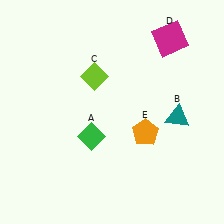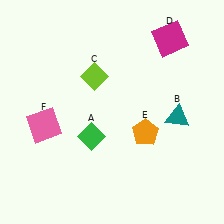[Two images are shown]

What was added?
A pink square (F) was added in Image 2.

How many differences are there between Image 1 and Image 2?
There is 1 difference between the two images.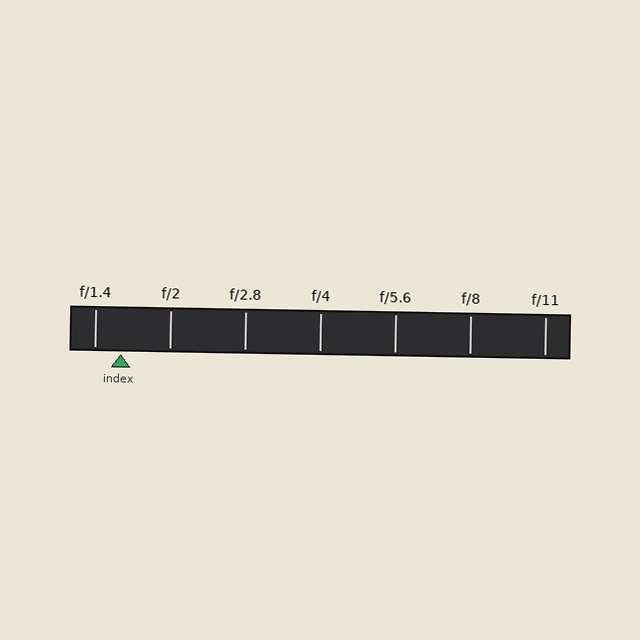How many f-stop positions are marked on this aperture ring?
There are 7 f-stop positions marked.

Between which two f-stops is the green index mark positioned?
The index mark is between f/1.4 and f/2.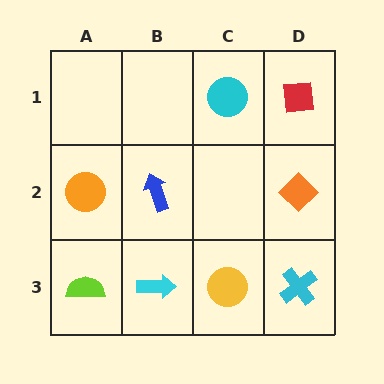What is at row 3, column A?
A lime semicircle.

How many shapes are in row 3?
4 shapes.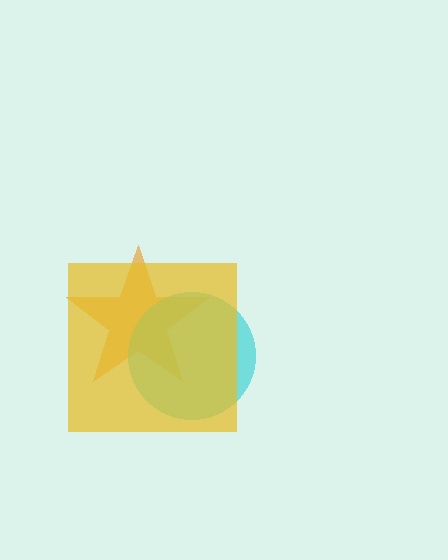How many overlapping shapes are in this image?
There are 3 overlapping shapes in the image.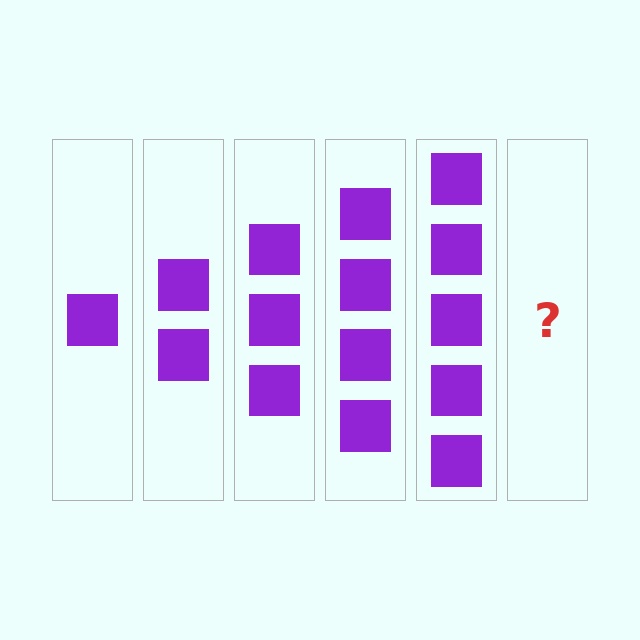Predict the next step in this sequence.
The next step is 6 squares.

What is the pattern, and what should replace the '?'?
The pattern is that each step adds one more square. The '?' should be 6 squares.